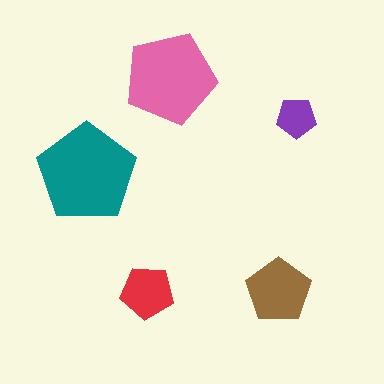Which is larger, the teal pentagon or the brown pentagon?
The teal one.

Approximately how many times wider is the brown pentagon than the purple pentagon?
About 1.5 times wider.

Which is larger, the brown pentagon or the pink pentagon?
The pink one.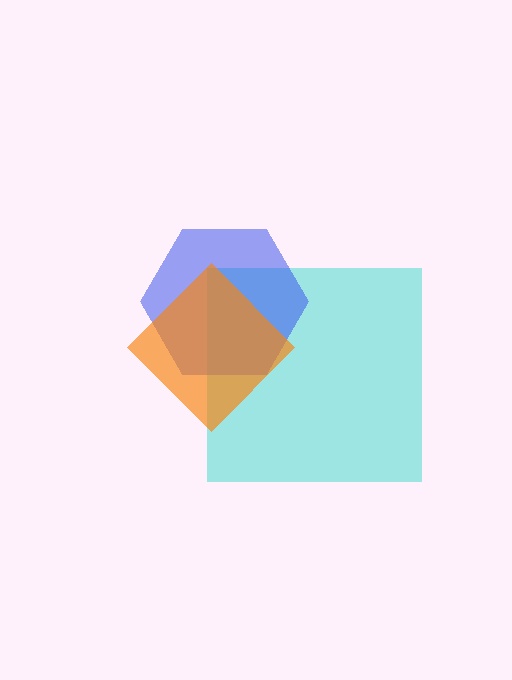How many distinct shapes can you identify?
There are 3 distinct shapes: a cyan square, a blue hexagon, an orange diamond.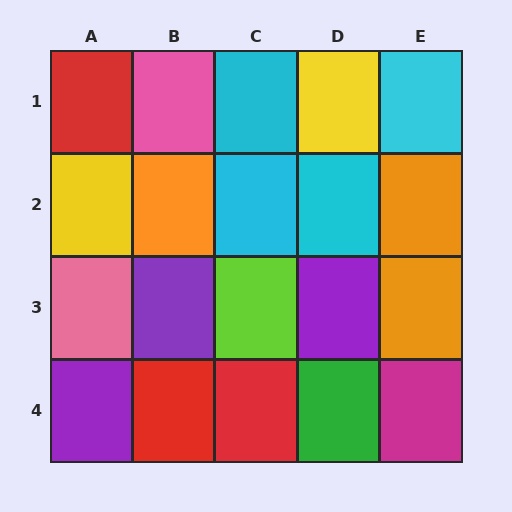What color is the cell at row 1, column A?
Red.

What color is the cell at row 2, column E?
Orange.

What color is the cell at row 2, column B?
Orange.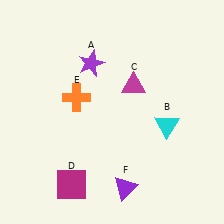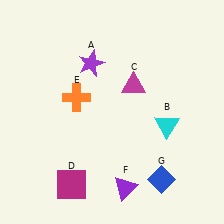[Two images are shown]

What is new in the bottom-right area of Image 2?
A blue diamond (G) was added in the bottom-right area of Image 2.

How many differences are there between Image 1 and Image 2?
There is 1 difference between the two images.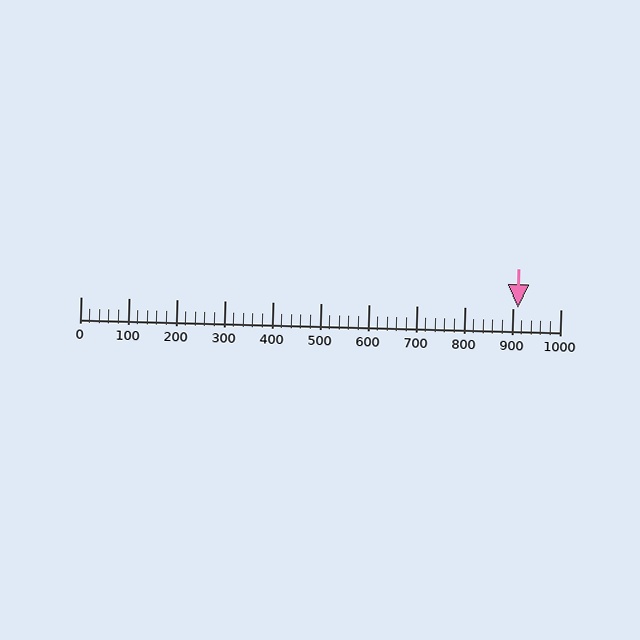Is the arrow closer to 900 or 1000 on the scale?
The arrow is closer to 900.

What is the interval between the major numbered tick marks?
The major tick marks are spaced 100 units apart.